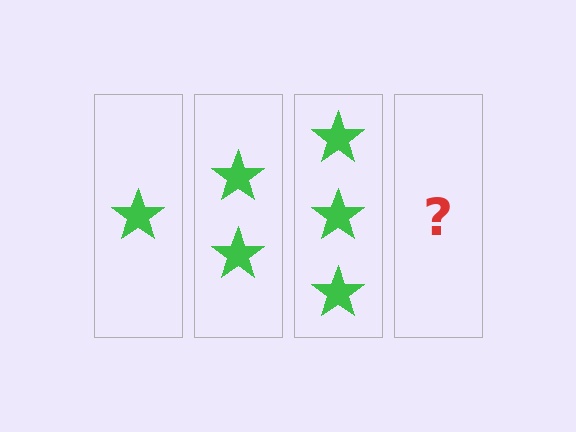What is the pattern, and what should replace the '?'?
The pattern is that each step adds one more star. The '?' should be 4 stars.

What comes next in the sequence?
The next element should be 4 stars.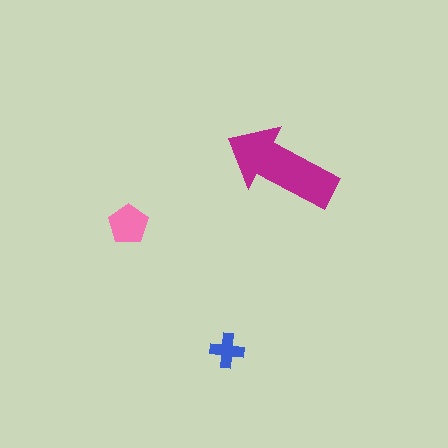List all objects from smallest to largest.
The blue cross, the pink pentagon, the magenta arrow.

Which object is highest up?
The magenta arrow is topmost.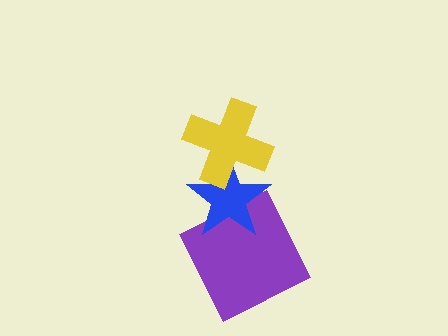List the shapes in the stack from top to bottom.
From top to bottom: the yellow cross, the blue star, the purple square.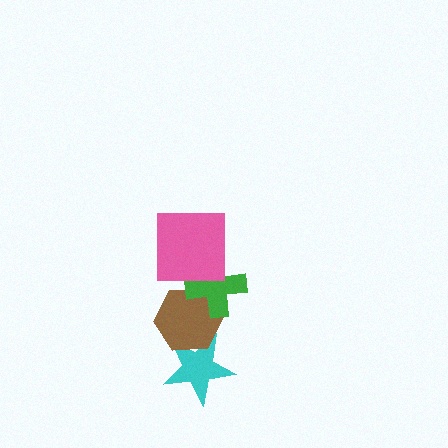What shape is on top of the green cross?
The pink square is on top of the green cross.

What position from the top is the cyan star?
The cyan star is 4th from the top.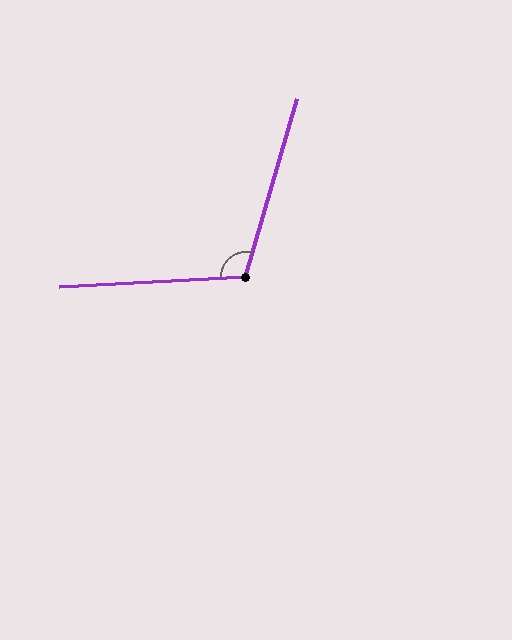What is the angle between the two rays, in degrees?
Approximately 109 degrees.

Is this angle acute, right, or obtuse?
It is obtuse.